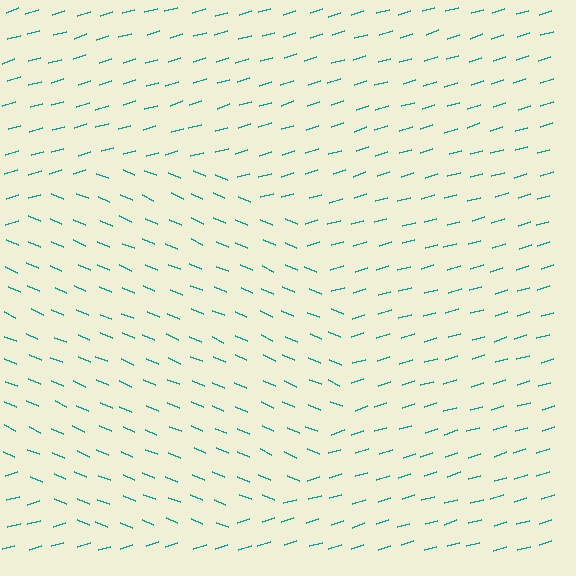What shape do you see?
I see a circle.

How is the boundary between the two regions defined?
The boundary is defined purely by a change in line orientation (approximately 40 degrees difference). All lines are the same color and thickness.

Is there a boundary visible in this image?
Yes, there is a texture boundary formed by a change in line orientation.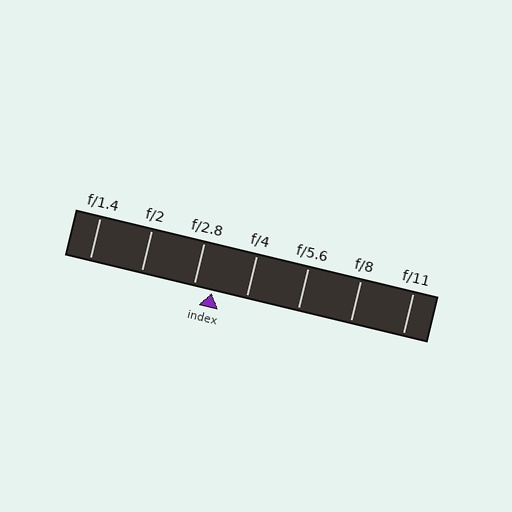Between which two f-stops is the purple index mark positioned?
The index mark is between f/2.8 and f/4.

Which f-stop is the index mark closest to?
The index mark is closest to f/2.8.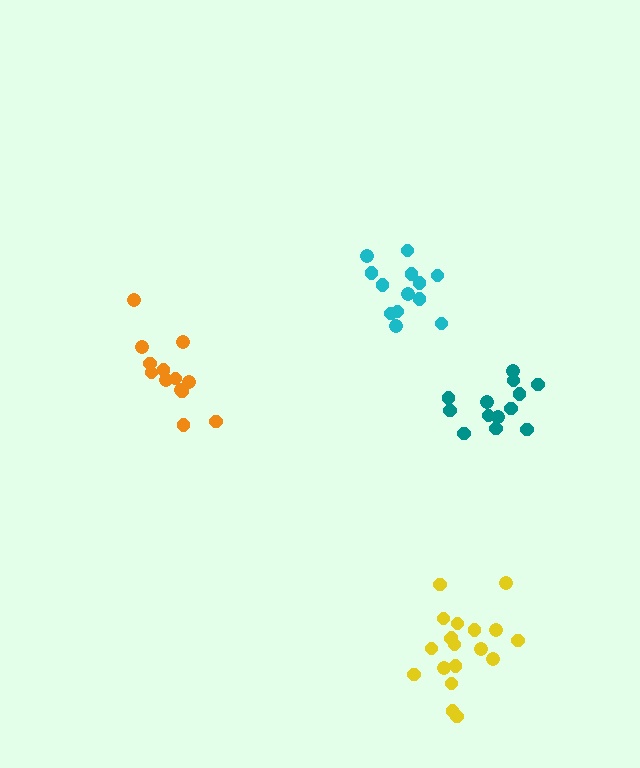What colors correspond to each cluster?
The clusters are colored: yellow, orange, teal, cyan.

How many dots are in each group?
Group 1: 19 dots, Group 2: 13 dots, Group 3: 13 dots, Group 4: 13 dots (58 total).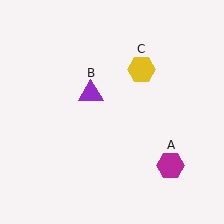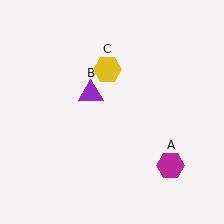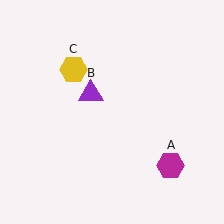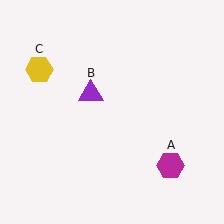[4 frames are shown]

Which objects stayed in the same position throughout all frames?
Magenta hexagon (object A) and purple triangle (object B) remained stationary.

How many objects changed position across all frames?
1 object changed position: yellow hexagon (object C).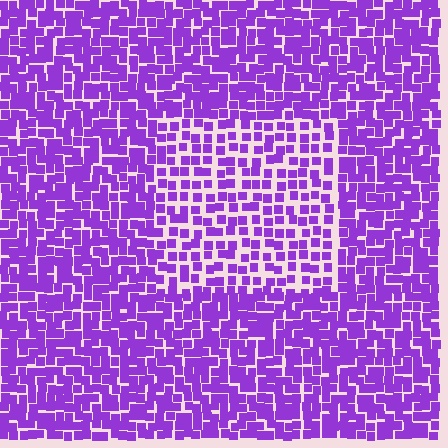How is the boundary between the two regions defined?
The boundary is defined by a change in element density (approximately 1.7x ratio). All elements are the same color, size, and shape.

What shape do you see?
I see a rectangle.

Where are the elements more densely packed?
The elements are more densely packed outside the rectangle boundary.